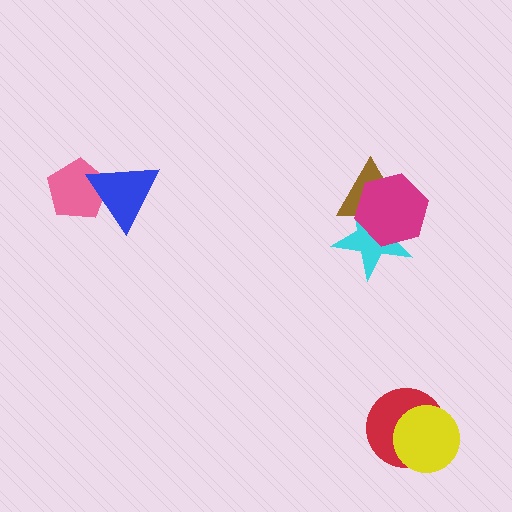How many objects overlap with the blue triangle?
1 object overlaps with the blue triangle.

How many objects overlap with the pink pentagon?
1 object overlaps with the pink pentagon.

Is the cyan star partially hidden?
Yes, it is partially covered by another shape.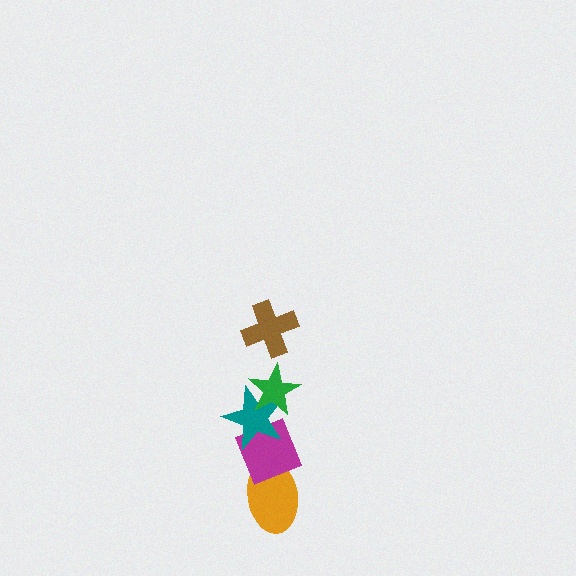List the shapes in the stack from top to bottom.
From top to bottom: the brown cross, the green star, the teal star, the magenta diamond, the orange ellipse.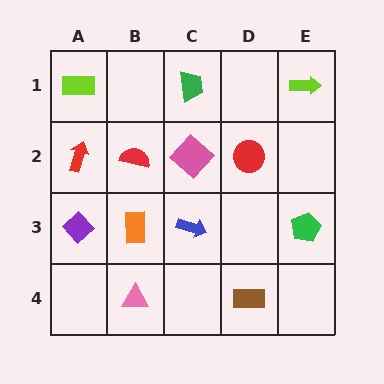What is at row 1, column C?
A green trapezoid.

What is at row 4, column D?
A brown rectangle.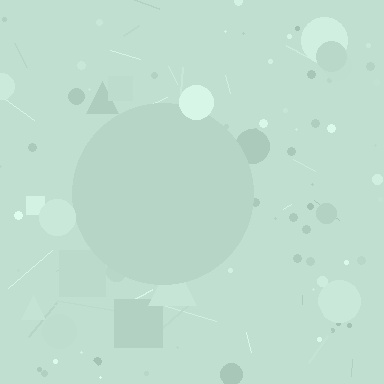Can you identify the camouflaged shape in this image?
The camouflaged shape is a circle.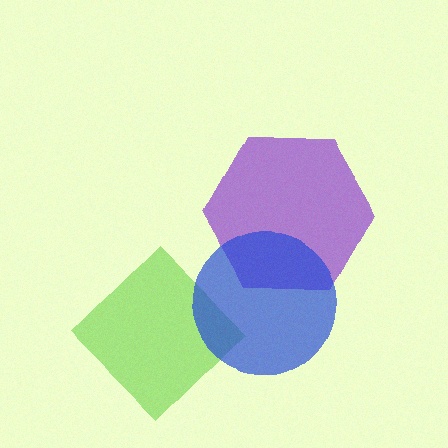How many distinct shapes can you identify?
There are 3 distinct shapes: a lime diamond, a purple hexagon, a blue circle.